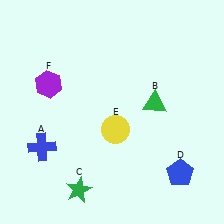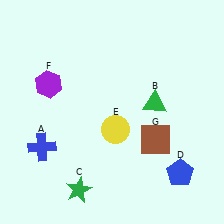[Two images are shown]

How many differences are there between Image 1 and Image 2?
There is 1 difference between the two images.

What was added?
A brown square (G) was added in Image 2.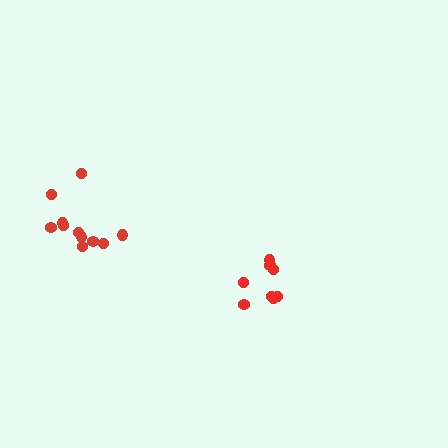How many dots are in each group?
Group 1: 8 dots, Group 2: 11 dots (19 total).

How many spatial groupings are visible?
There are 2 spatial groupings.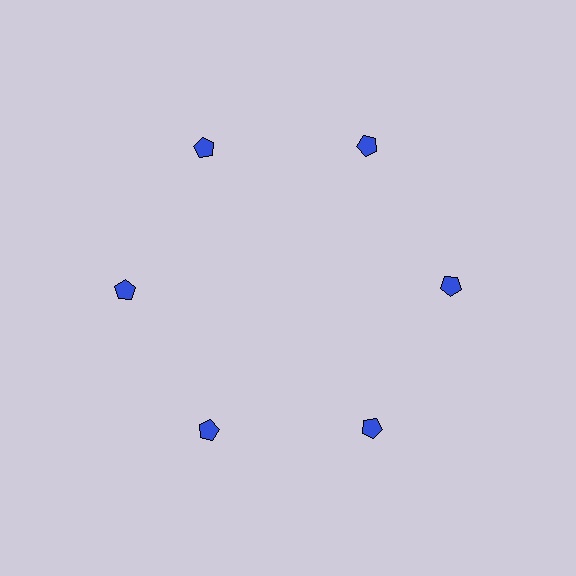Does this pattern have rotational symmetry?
Yes, this pattern has 6-fold rotational symmetry. It looks the same after rotating 60 degrees around the center.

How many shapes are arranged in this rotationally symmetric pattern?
There are 6 shapes, arranged in 6 groups of 1.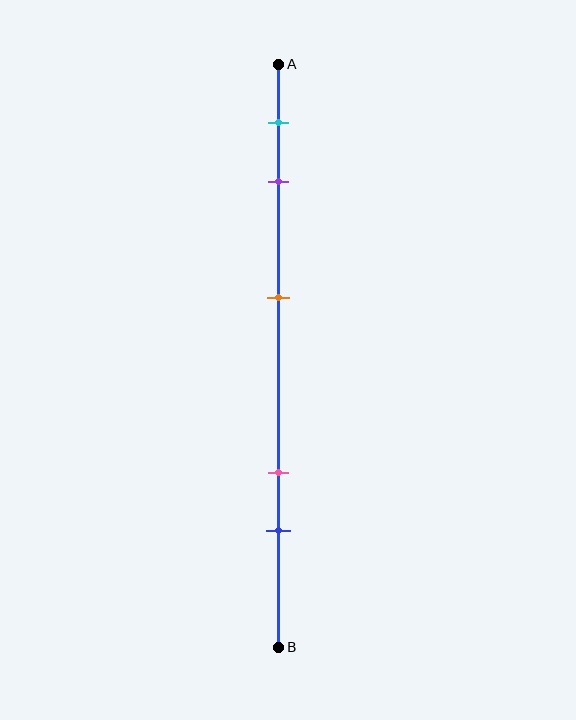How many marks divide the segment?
There are 5 marks dividing the segment.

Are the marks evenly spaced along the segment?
No, the marks are not evenly spaced.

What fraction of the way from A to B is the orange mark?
The orange mark is approximately 40% (0.4) of the way from A to B.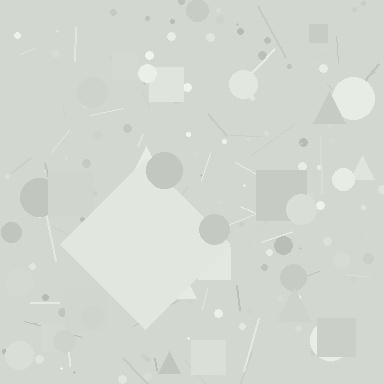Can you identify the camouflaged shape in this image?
The camouflaged shape is a diamond.